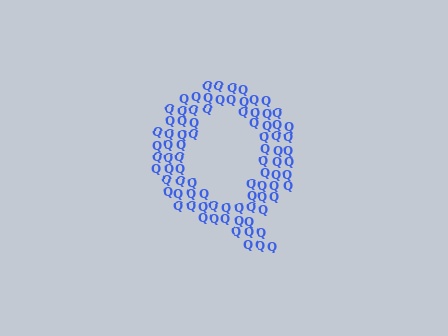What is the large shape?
The large shape is the letter Q.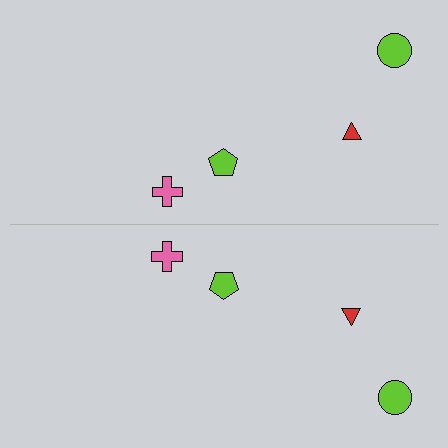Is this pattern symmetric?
Yes, this pattern has bilateral (reflection) symmetry.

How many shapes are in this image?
There are 8 shapes in this image.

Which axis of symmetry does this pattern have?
The pattern has a horizontal axis of symmetry running through the center of the image.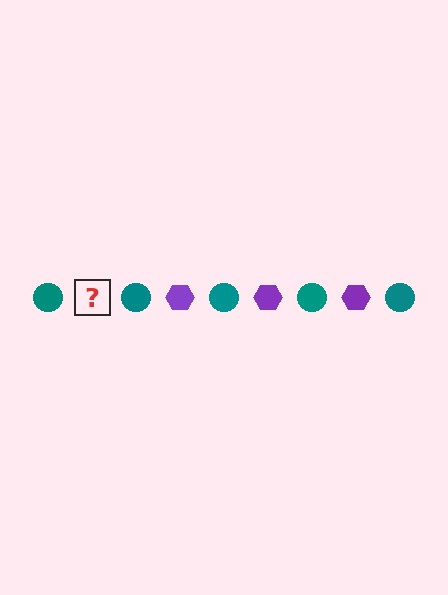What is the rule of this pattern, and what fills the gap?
The rule is that the pattern alternates between teal circle and purple hexagon. The gap should be filled with a purple hexagon.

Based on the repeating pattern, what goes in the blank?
The blank should be a purple hexagon.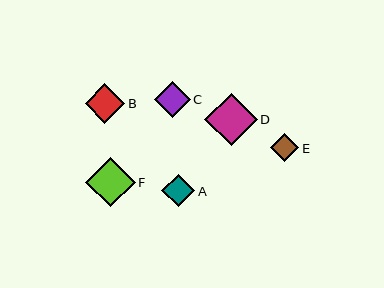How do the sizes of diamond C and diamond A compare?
Diamond C and diamond A are approximately the same size.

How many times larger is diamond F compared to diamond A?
Diamond F is approximately 1.5 times the size of diamond A.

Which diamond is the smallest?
Diamond E is the smallest with a size of approximately 28 pixels.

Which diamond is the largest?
Diamond D is the largest with a size of approximately 53 pixels.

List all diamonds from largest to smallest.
From largest to smallest: D, F, B, C, A, E.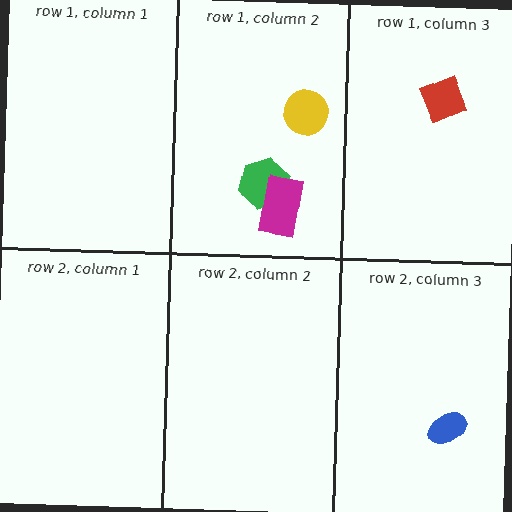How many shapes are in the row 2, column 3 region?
1.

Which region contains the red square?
The row 1, column 3 region.